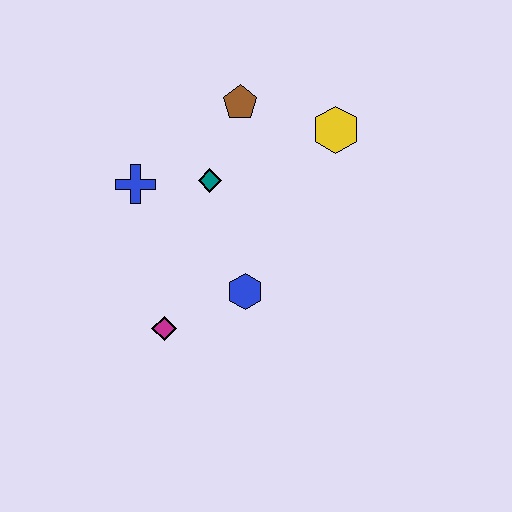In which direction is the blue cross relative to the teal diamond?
The blue cross is to the left of the teal diamond.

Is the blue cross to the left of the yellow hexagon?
Yes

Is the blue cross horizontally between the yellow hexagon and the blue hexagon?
No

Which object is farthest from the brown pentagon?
The magenta diamond is farthest from the brown pentagon.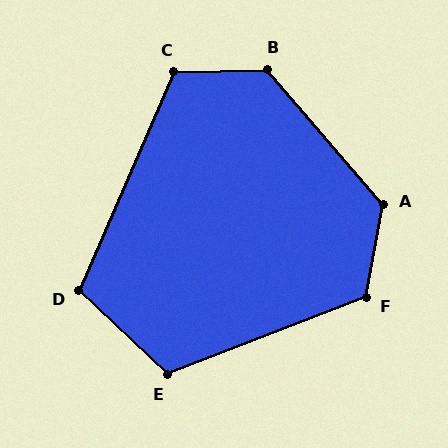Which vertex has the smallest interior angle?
D, at approximately 109 degrees.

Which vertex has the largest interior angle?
B, at approximately 129 degrees.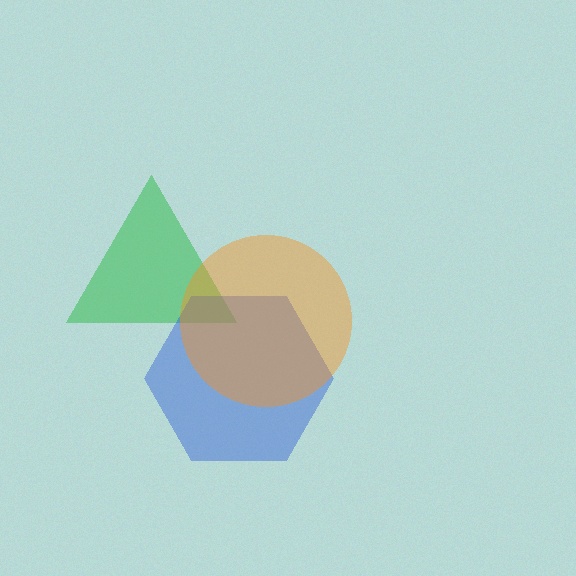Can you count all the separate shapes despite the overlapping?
Yes, there are 3 separate shapes.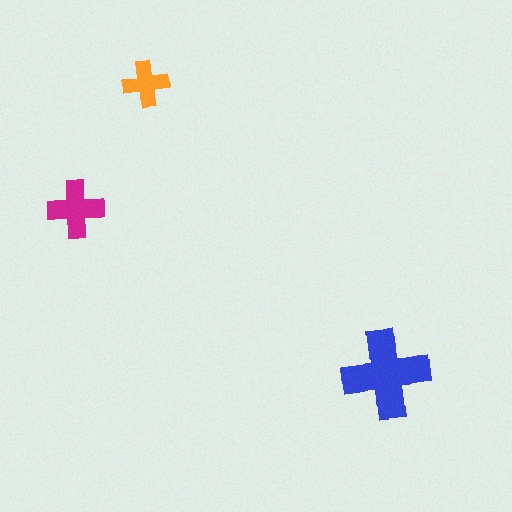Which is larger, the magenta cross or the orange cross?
The magenta one.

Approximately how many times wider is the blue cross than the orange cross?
About 2 times wider.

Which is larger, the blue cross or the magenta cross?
The blue one.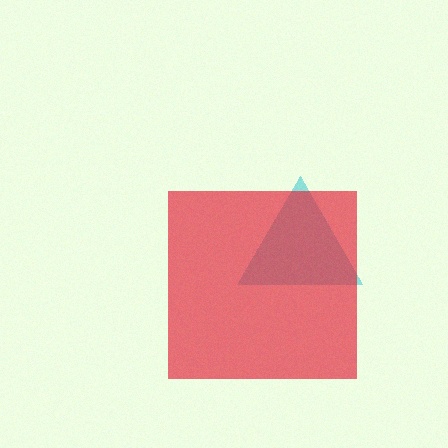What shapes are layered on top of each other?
The layered shapes are: a cyan triangle, a red square.